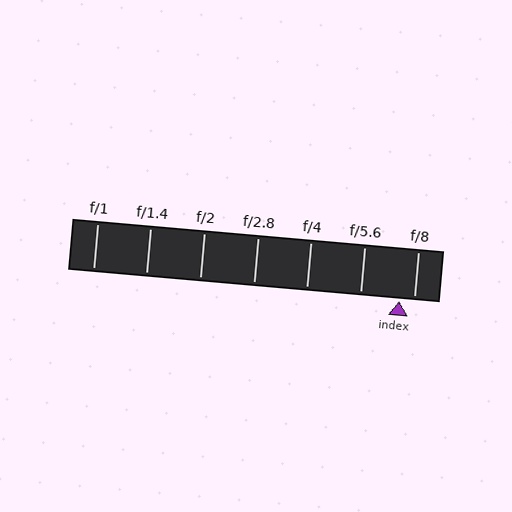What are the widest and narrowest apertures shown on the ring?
The widest aperture shown is f/1 and the narrowest is f/8.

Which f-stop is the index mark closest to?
The index mark is closest to f/8.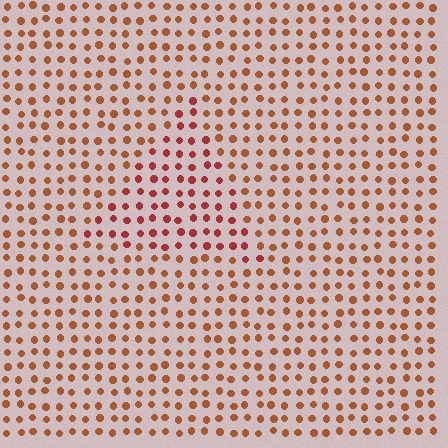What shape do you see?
I see a triangle.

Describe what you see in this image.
The image is filled with small brown elements in a uniform arrangement. A triangle-shaped region is visible where the elements are tinted to a slightly different hue, forming a subtle color boundary.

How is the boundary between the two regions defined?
The boundary is defined purely by a slight shift in hue (about 23 degrees). Spacing, size, and orientation are identical on both sides.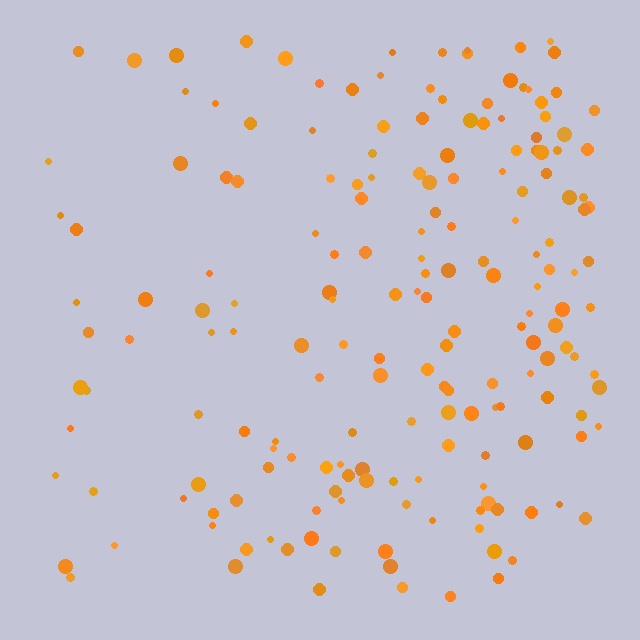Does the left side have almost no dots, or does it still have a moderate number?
Still a moderate number, just noticeably fewer than the right.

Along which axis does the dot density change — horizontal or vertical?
Horizontal.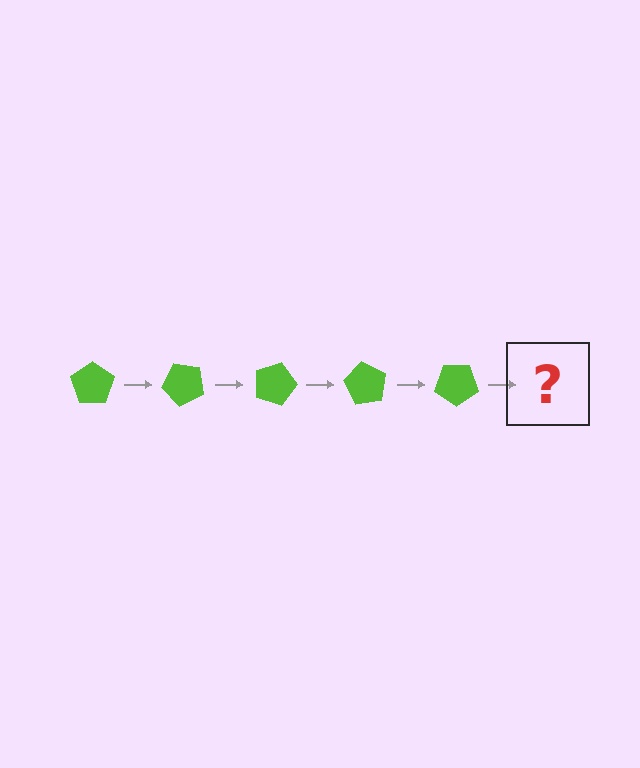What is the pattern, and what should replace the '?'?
The pattern is that the pentagon rotates 45 degrees each step. The '?' should be a lime pentagon rotated 225 degrees.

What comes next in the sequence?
The next element should be a lime pentagon rotated 225 degrees.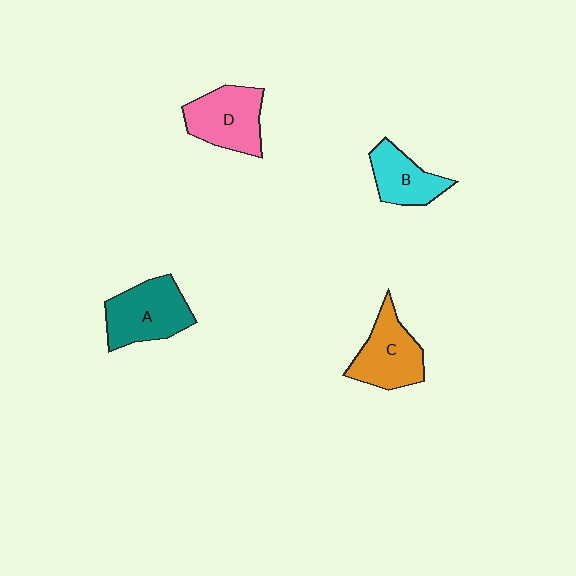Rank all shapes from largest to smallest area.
From largest to smallest: A (teal), D (pink), C (orange), B (cyan).